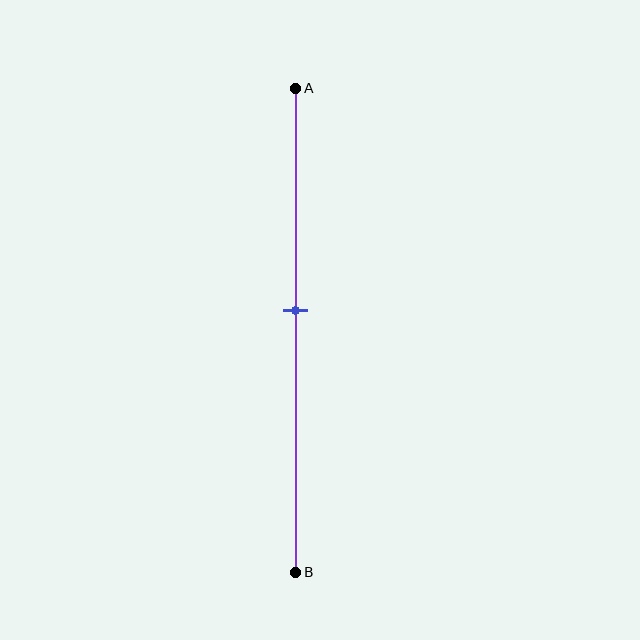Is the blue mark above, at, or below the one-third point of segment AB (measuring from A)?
The blue mark is below the one-third point of segment AB.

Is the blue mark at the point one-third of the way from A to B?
No, the mark is at about 45% from A, not at the 33% one-third point.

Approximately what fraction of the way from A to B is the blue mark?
The blue mark is approximately 45% of the way from A to B.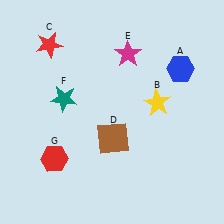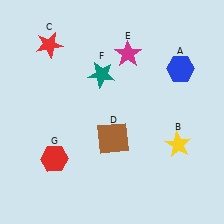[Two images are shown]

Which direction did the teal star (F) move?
The teal star (F) moved right.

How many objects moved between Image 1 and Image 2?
2 objects moved between the two images.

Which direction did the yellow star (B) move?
The yellow star (B) moved down.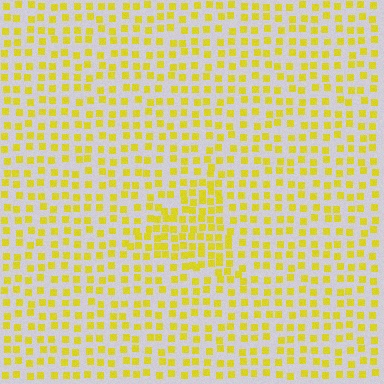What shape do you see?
I see a triangle.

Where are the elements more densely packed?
The elements are more densely packed inside the triangle boundary.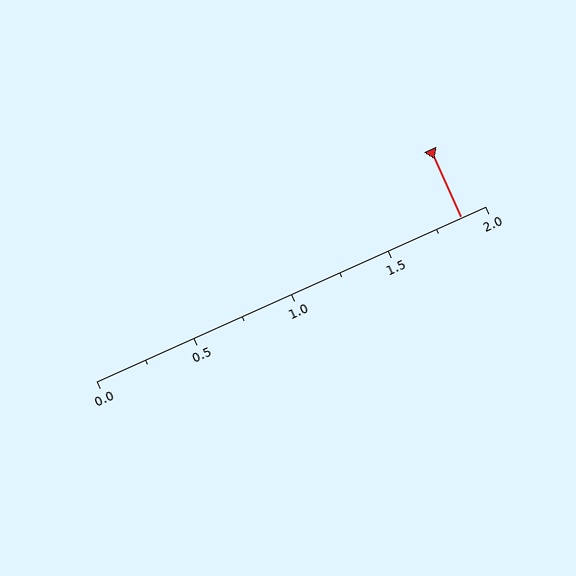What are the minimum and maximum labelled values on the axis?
The axis runs from 0.0 to 2.0.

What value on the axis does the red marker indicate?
The marker indicates approximately 1.88.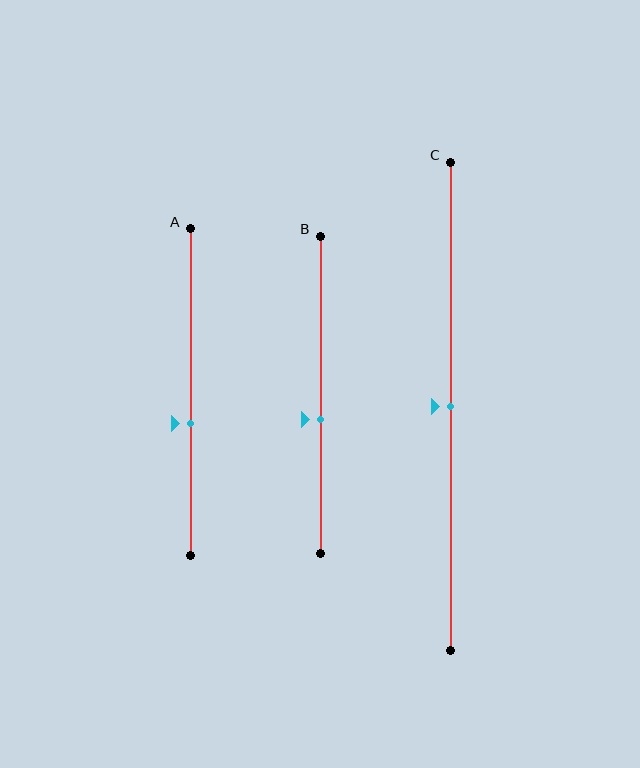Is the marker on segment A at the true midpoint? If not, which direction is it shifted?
No, the marker on segment A is shifted downward by about 10% of the segment length.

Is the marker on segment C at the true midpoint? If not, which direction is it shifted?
Yes, the marker on segment C is at the true midpoint.